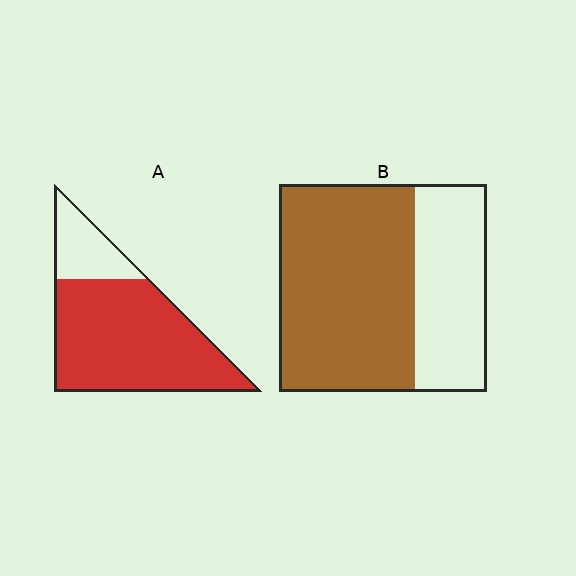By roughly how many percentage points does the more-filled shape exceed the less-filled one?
By roughly 15 percentage points (A over B).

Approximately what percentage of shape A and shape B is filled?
A is approximately 80% and B is approximately 65%.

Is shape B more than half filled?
Yes.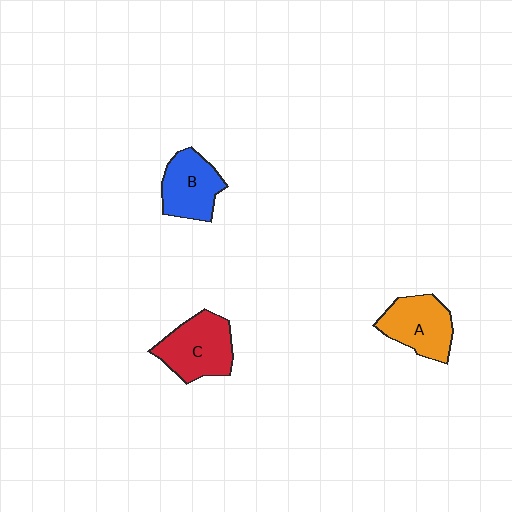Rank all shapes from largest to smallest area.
From largest to smallest: C (red), A (orange), B (blue).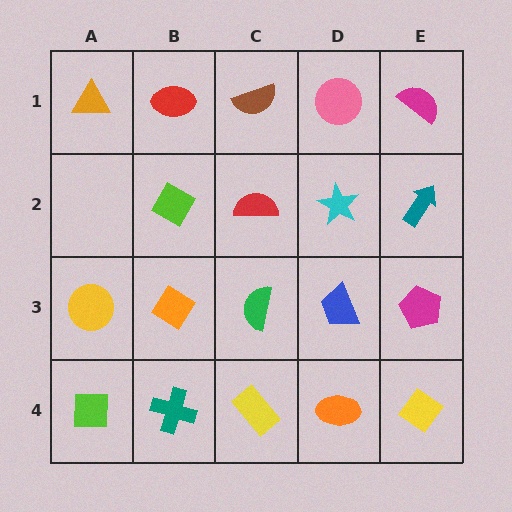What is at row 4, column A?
A lime square.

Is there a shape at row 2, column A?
No, that cell is empty.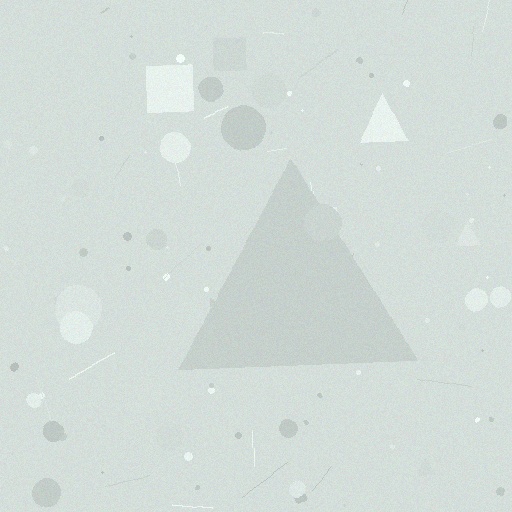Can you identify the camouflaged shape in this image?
The camouflaged shape is a triangle.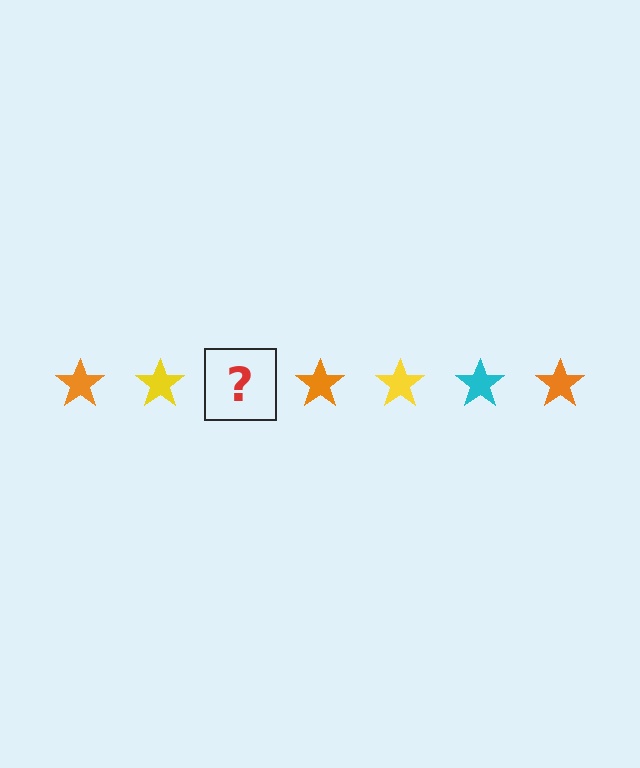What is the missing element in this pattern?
The missing element is a cyan star.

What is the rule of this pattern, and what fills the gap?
The rule is that the pattern cycles through orange, yellow, cyan stars. The gap should be filled with a cyan star.